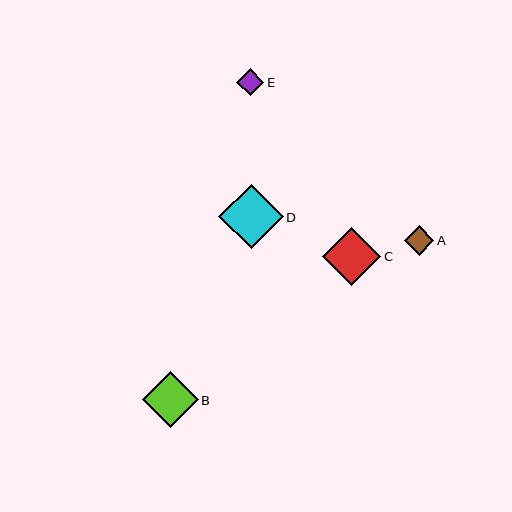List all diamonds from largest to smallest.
From largest to smallest: D, C, B, A, E.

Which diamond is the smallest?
Diamond E is the smallest with a size of approximately 27 pixels.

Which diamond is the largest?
Diamond D is the largest with a size of approximately 64 pixels.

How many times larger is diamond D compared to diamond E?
Diamond D is approximately 2.4 times the size of diamond E.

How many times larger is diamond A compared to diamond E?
Diamond A is approximately 1.1 times the size of diamond E.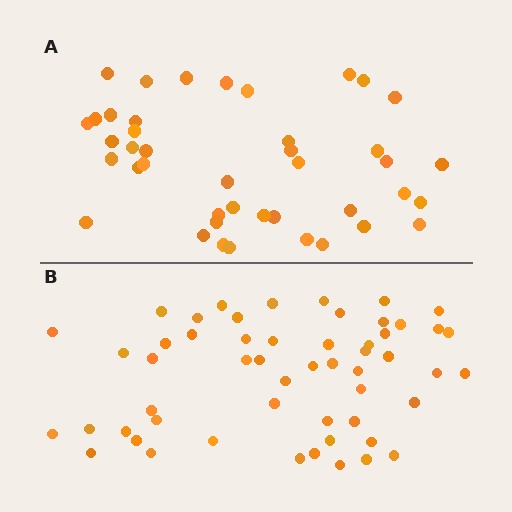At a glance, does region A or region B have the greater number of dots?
Region B (the bottom region) has more dots.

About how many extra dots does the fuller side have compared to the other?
Region B has roughly 12 or so more dots than region A.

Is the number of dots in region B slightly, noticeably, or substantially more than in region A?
Region B has noticeably more, but not dramatically so. The ratio is roughly 1.3 to 1.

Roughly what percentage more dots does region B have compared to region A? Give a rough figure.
About 30% more.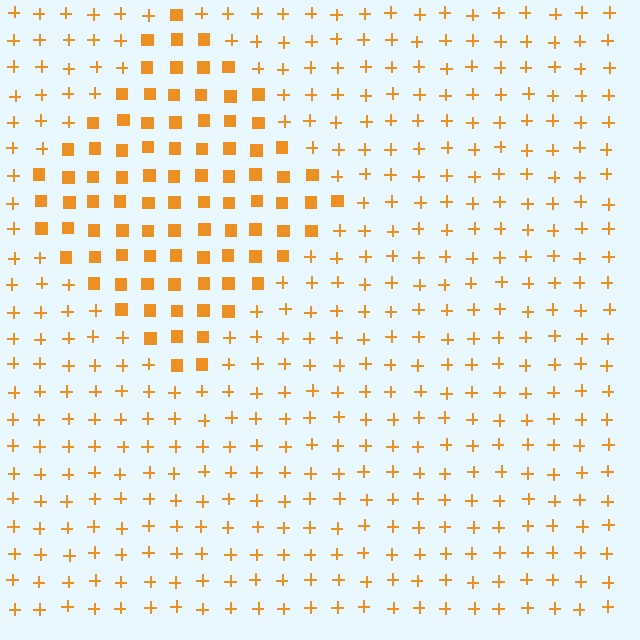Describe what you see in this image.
The image is filled with small orange elements arranged in a uniform grid. A diamond-shaped region contains squares, while the surrounding area contains plus signs. The boundary is defined purely by the change in element shape.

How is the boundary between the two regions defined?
The boundary is defined by a change in element shape: squares inside vs. plus signs outside. All elements share the same color and spacing.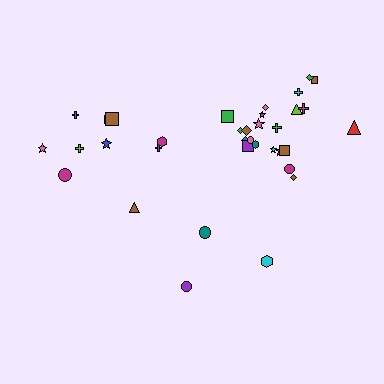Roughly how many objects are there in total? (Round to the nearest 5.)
Roughly 35 objects in total.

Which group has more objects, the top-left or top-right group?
The top-right group.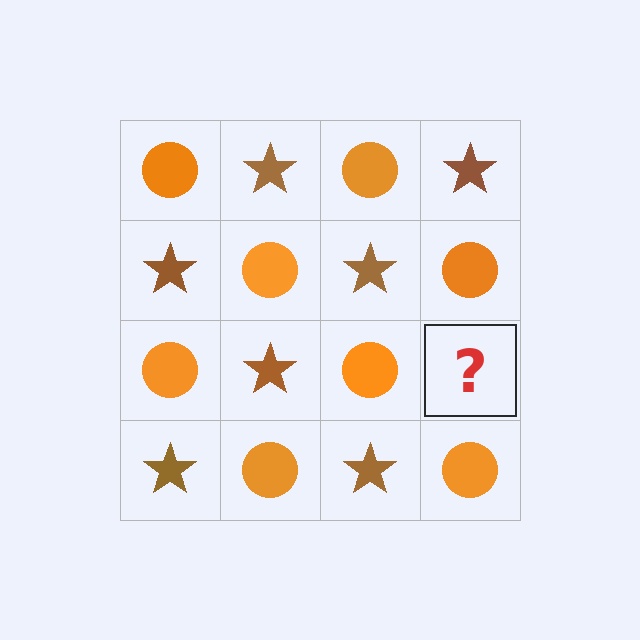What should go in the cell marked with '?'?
The missing cell should contain a brown star.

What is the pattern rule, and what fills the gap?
The rule is that it alternates orange circle and brown star in a checkerboard pattern. The gap should be filled with a brown star.